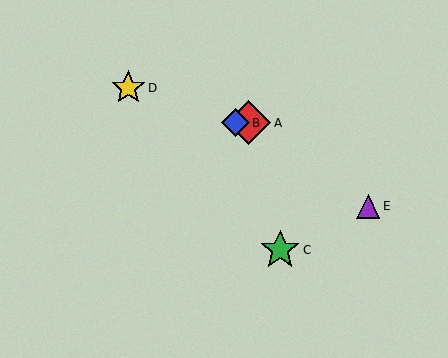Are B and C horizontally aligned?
No, B is at y≈123 and C is at y≈250.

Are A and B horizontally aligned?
Yes, both are at y≈123.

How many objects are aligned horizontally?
2 objects (A, B) are aligned horizontally.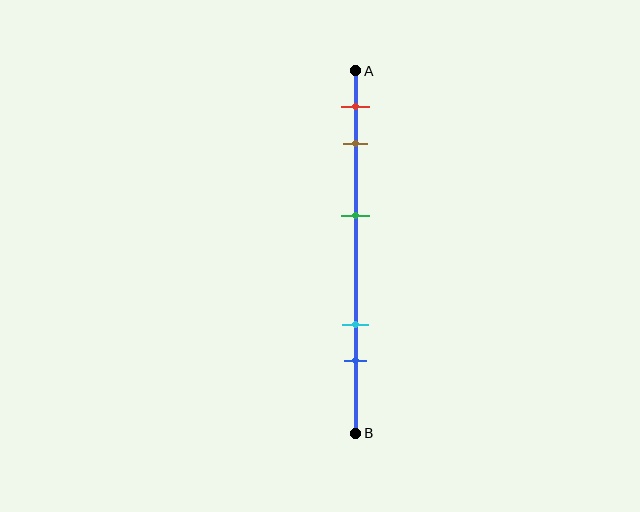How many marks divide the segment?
There are 5 marks dividing the segment.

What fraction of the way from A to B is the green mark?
The green mark is approximately 40% (0.4) of the way from A to B.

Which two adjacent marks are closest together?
The red and brown marks are the closest adjacent pair.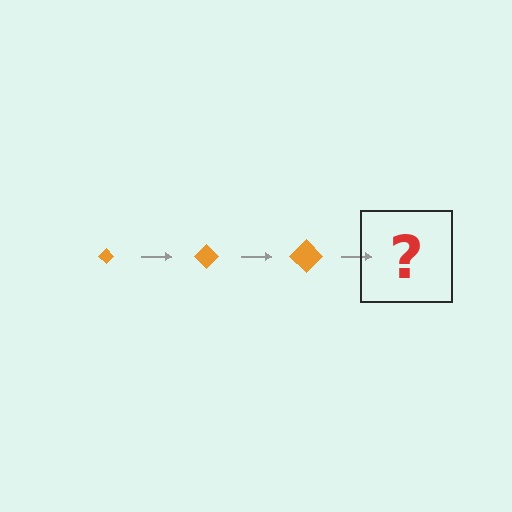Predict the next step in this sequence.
The next step is an orange diamond, larger than the previous one.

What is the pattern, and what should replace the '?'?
The pattern is that the diamond gets progressively larger each step. The '?' should be an orange diamond, larger than the previous one.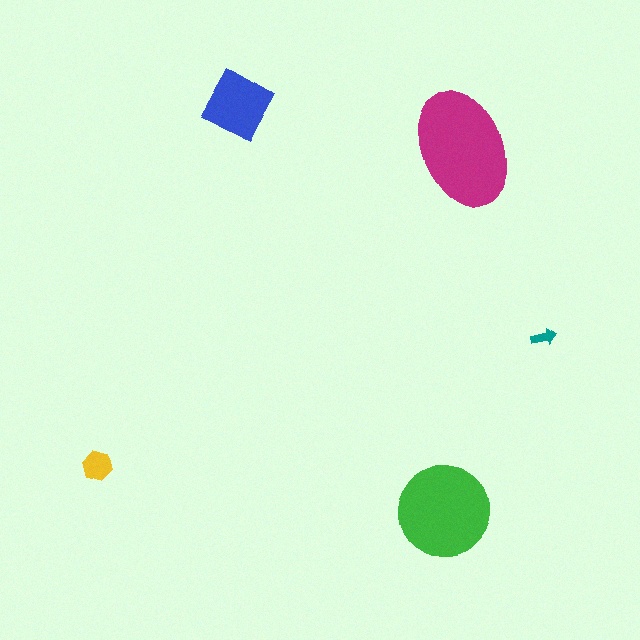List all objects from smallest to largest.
The teal arrow, the yellow hexagon, the blue square, the green circle, the magenta ellipse.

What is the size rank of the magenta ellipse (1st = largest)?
1st.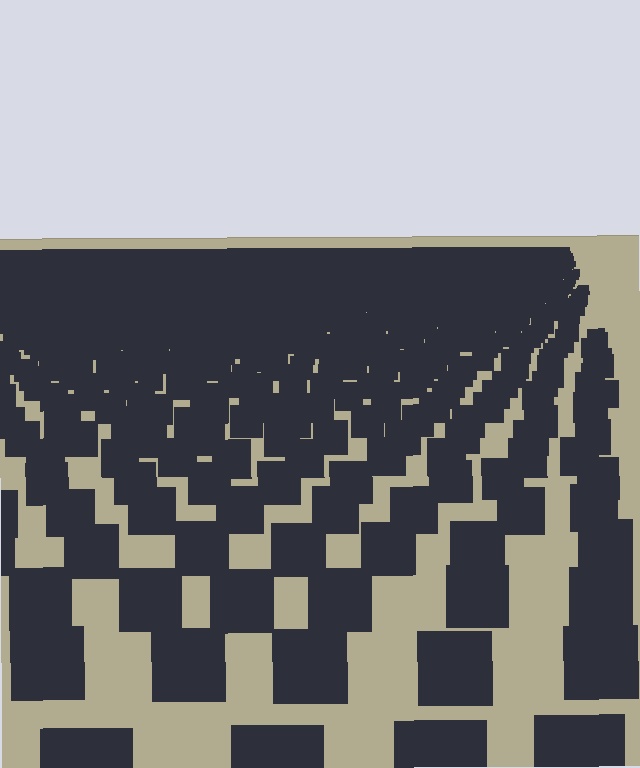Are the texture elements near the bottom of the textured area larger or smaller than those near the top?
Larger. Near the bottom, elements are closer to the viewer and appear at a bigger on-screen size.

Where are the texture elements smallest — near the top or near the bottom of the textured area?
Near the top.